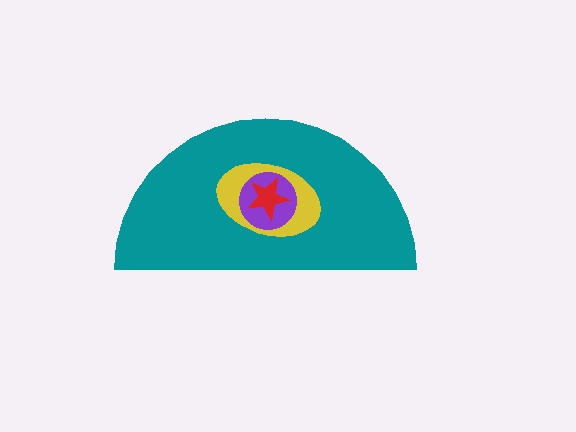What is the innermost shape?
The red star.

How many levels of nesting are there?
4.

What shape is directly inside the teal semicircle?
The yellow ellipse.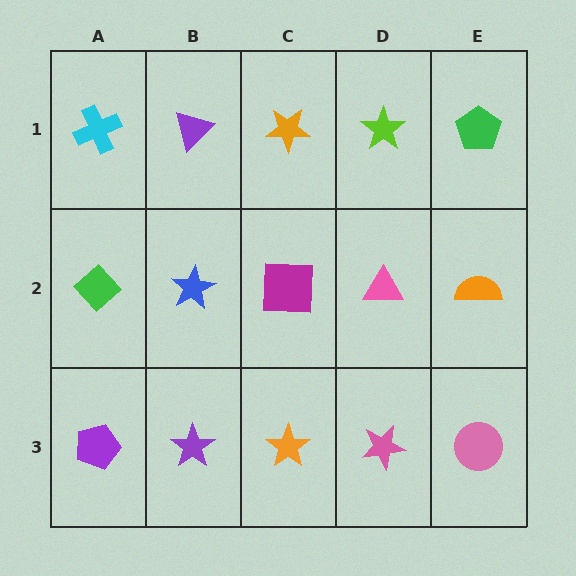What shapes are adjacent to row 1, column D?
A pink triangle (row 2, column D), an orange star (row 1, column C), a green pentagon (row 1, column E).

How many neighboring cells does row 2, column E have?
3.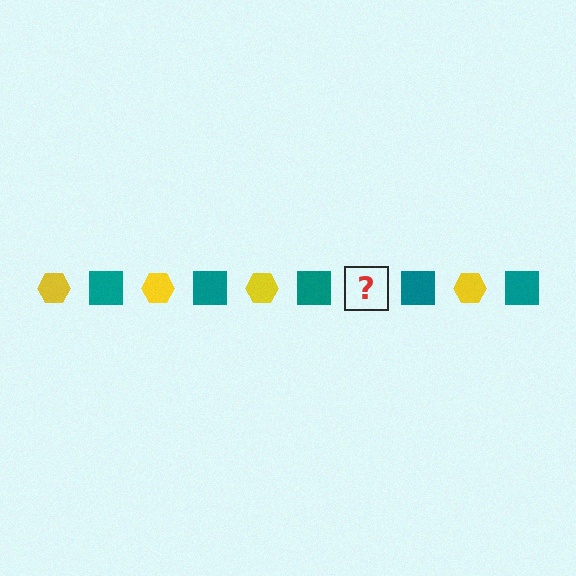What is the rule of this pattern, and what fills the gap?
The rule is that the pattern alternates between yellow hexagon and teal square. The gap should be filled with a yellow hexagon.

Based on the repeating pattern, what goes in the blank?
The blank should be a yellow hexagon.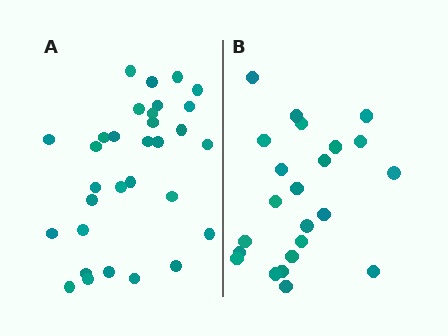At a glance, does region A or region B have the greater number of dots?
Region A (the left region) has more dots.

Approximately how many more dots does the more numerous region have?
Region A has roughly 8 or so more dots than region B.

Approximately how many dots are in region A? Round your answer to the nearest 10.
About 30 dots. (The exact count is 31, which rounds to 30.)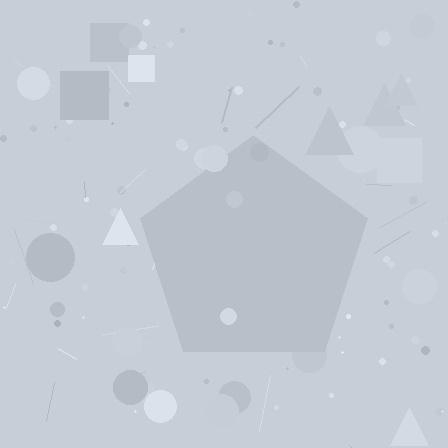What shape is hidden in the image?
A pentagon is hidden in the image.